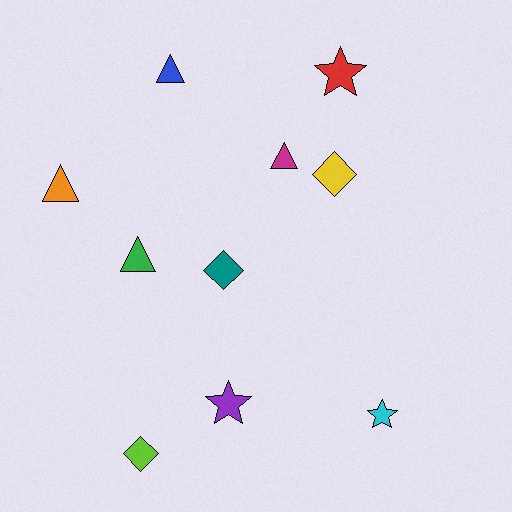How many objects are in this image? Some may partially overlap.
There are 10 objects.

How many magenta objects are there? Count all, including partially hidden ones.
There is 1 magenta object.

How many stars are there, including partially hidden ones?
There are 3 stars.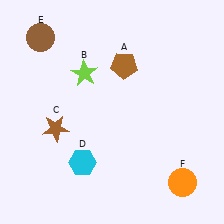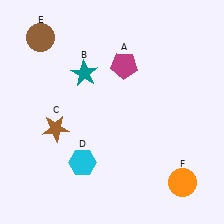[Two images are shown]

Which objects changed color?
A changed from brown to magenta. B changed from lime to teal.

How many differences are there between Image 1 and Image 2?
There are 2 differences between the two images.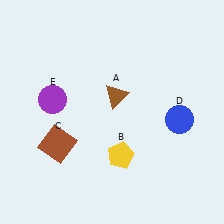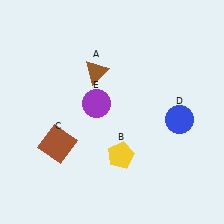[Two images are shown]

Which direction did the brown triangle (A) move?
The brown triangle (A) moved up.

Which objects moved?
The objects that moved are: the brown triangle (A), the purple circle (E).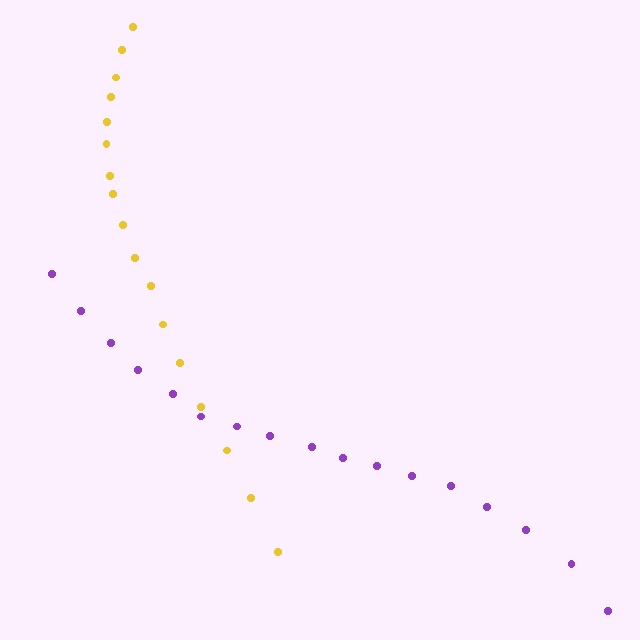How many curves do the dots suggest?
There are 2 distinct paths.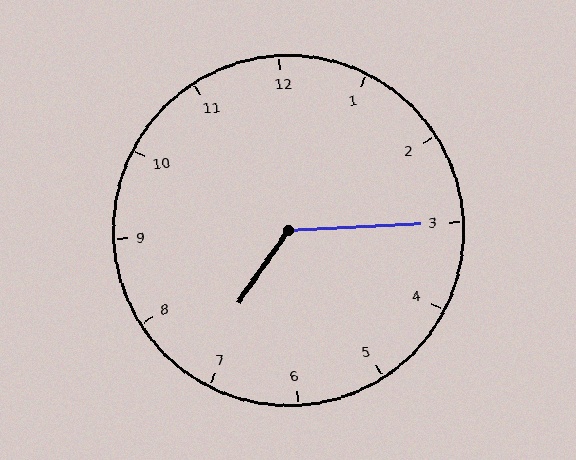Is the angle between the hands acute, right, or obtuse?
It is obtuse.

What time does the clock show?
7:15.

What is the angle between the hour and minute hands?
Approximately 128 degrees.